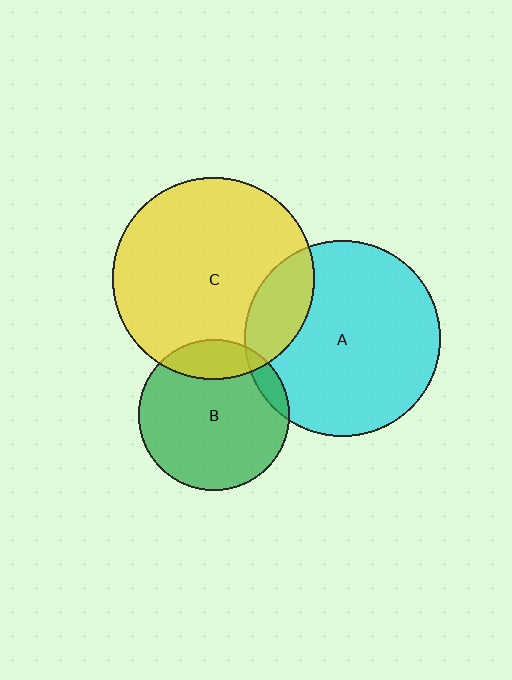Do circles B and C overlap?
Yes.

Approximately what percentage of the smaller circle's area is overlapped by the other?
Approximately 15%.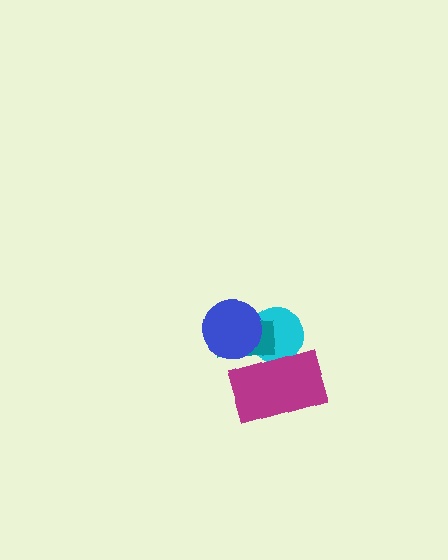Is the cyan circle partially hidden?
Yes, it is partially covered by another shape.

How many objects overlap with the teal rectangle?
3 objects overlap with the teal rectangle.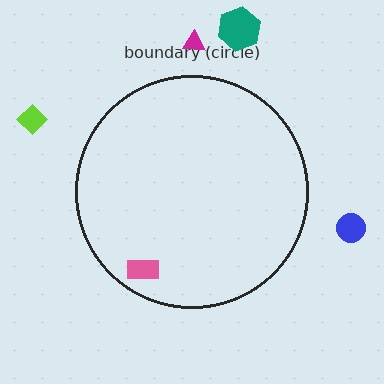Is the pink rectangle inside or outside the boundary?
Inside.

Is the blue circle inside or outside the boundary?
Outside.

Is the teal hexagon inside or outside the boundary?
Outside.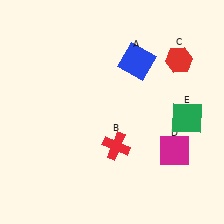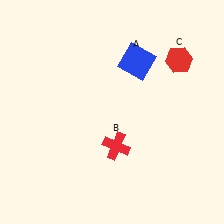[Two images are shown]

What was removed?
The green square (E), the magenta square (D) were removed in Image 2.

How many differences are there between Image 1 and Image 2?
There are 2 differences between the two images.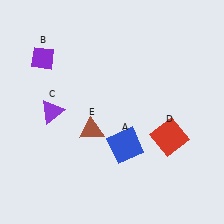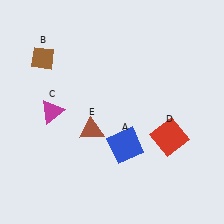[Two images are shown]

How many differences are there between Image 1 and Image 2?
There are 2 differences between the two images.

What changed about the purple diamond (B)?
In Image 1, B is purple. In Image 2, it changed to brown.